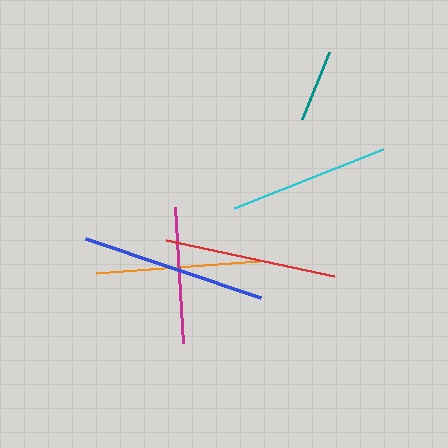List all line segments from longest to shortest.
From longest to shortest: blue, red, orange, cyan, magenta, teal.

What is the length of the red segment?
The red segment is approximately 172 pixels long.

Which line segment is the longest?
The blue line is the longest at approximately 184 pixels.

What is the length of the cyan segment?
The cyan segment is approximately 160 pixels long.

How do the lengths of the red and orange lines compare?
The red and orange lines are approximately the same length.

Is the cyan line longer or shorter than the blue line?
The blue line is longer than the cyan line.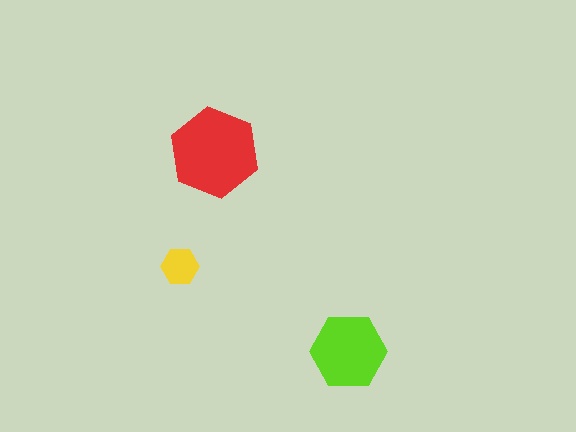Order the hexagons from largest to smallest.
the red one, the lime one, the yellow one.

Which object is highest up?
The red hexagon is topmost.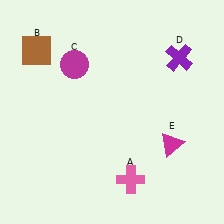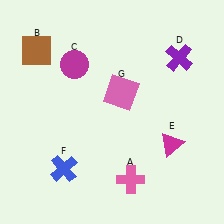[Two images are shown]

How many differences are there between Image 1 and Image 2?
There are 2 differences between the two images.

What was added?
A blue cross (F), a pink square (G) were added in Image 2.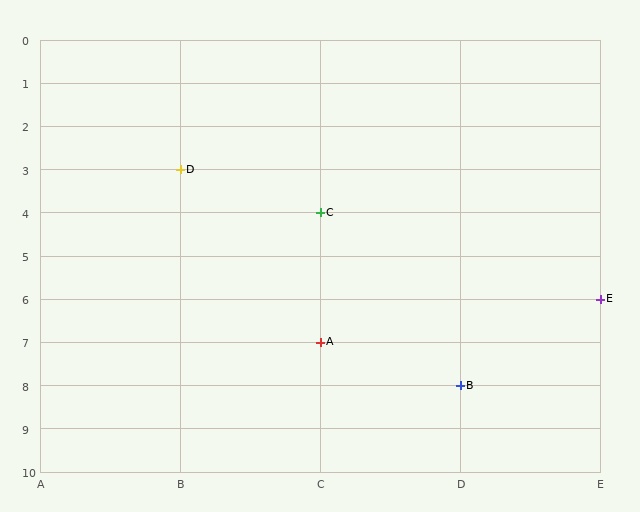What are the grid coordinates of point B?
Point B is at grid coordinates (D, 8).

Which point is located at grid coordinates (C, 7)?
Point A is at (C, 7).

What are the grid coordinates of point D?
Point D is at grid coordinates (B, 3).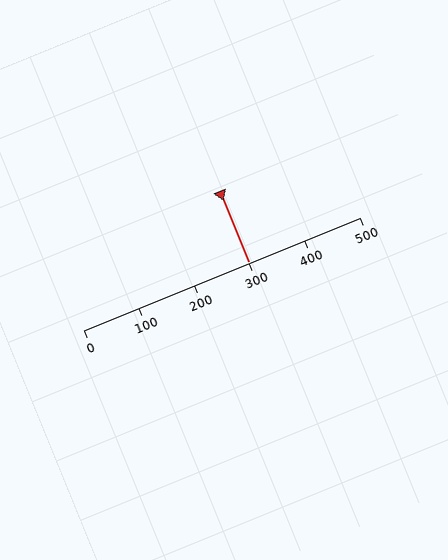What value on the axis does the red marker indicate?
The marker indicates approximately 300.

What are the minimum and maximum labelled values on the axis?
The axis runs from 0 to 500.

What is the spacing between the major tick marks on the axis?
The major ticks are spaced 100 apart.